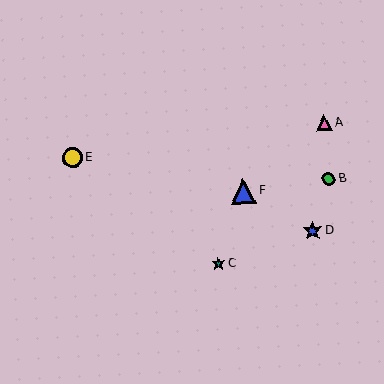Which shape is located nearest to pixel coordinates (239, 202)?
The blue triangle (labeled F) at (243, 191) is nearest to that location.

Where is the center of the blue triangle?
The center of the blue triangle is at (243, 191).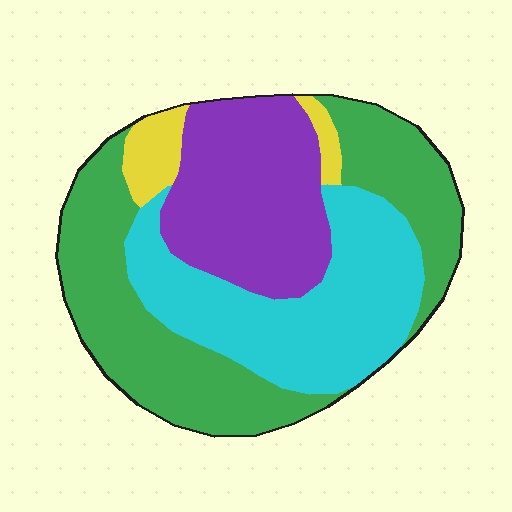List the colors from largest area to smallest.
From largest to smallest: green, cyan, purple, yellow.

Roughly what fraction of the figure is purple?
Purple covers 25% of the figure.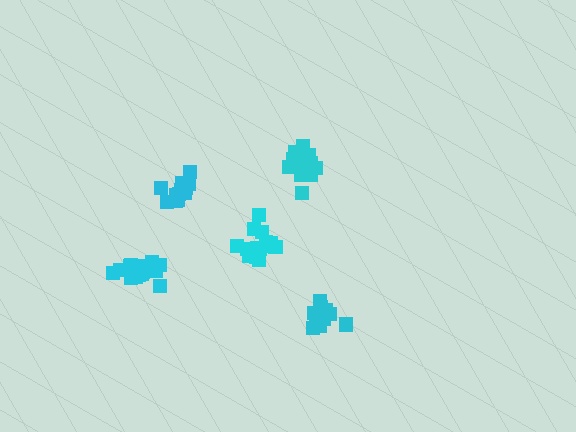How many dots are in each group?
Group 1: 16 dots, Group 2: 12 dots, Group 3: 14 dots, Group 4: 12 dots, Group 5: 16 dots (70 total).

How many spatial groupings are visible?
There are 5 spatial groupings.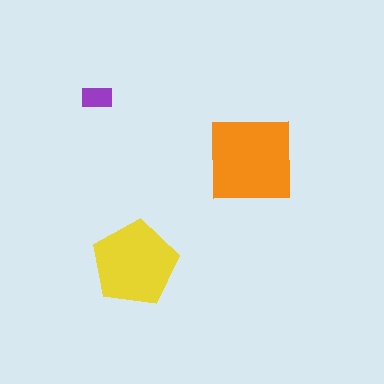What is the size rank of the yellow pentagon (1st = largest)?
2nd.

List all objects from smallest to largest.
The purple rectangle, the yellow pentagon, the orange square.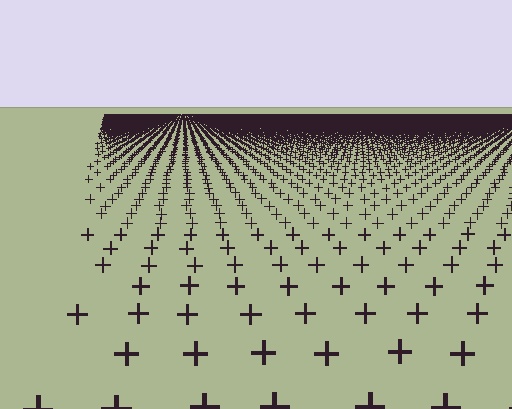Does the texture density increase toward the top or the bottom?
Density increases toward the top.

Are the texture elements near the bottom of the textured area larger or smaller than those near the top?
Larger. Near the bottom, elements are closer to the viewer and appear at a bigger on-screen size.